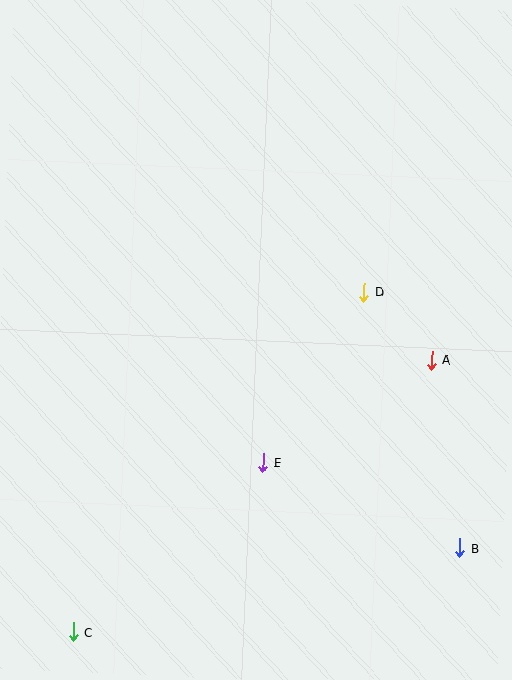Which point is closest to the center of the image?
Point D at (364, 292) is closest to the center.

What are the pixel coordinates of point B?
Point B is at (460, 548).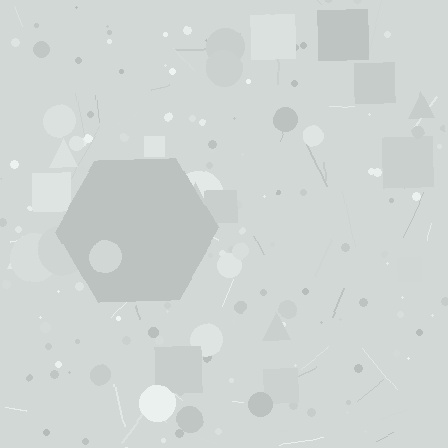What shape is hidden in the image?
A hexagon is hidden in the image.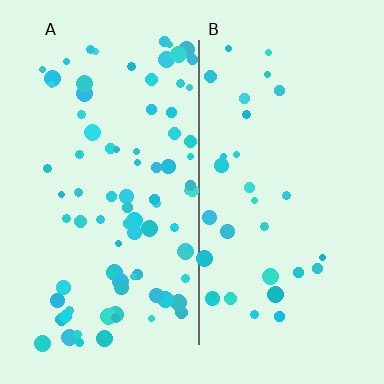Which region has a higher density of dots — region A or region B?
A (the left).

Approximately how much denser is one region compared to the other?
Approximately 2.7× — region A over region B.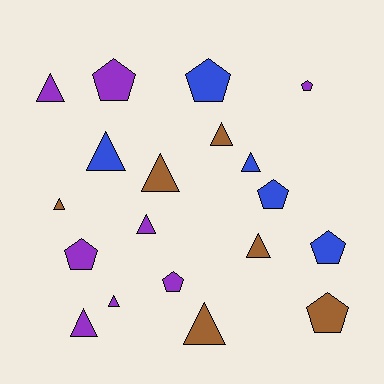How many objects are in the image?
There are 19 objects.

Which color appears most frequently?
Purple, with 8 objects.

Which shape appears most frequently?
Triangle, with 11 objects.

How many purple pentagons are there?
There are 4 purple pentagons.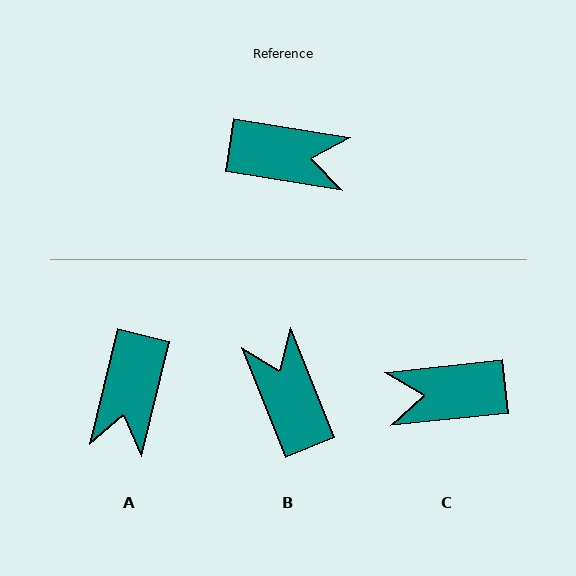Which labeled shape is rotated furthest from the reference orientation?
C, about 165 degrees away.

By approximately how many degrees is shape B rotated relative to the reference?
Approximately 121 degrees counter-clockwise.